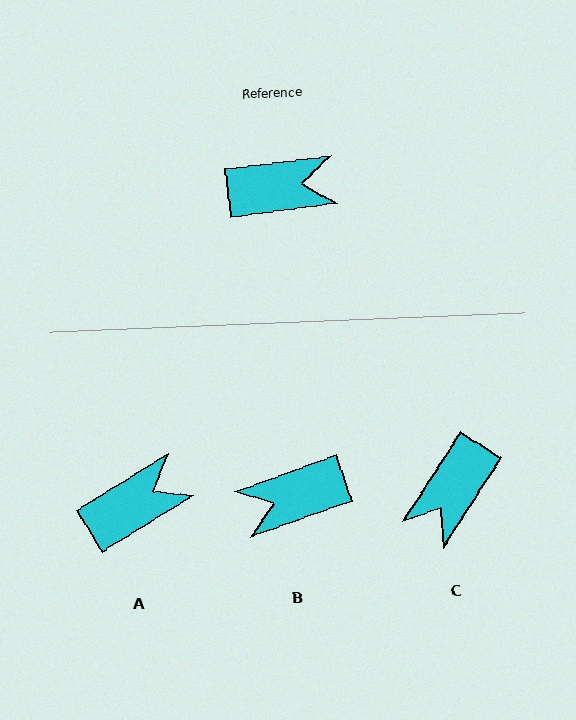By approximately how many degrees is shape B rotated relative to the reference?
Approximately 167 degrees clockwise.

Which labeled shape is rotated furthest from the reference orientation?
B, about 167 degrees away.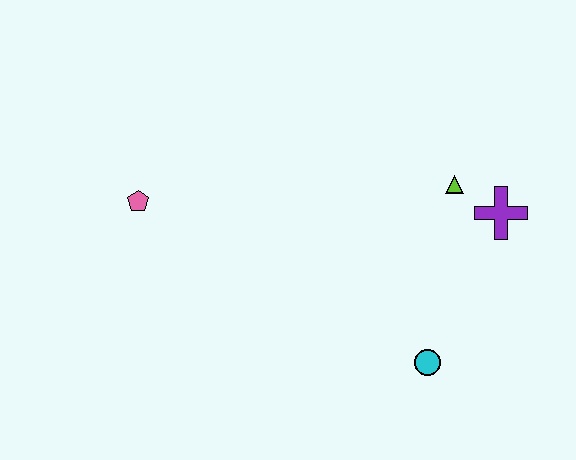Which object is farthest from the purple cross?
The pink pentagon is farthest from the purple cross.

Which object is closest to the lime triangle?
The purple cross is closest to the lime triangle.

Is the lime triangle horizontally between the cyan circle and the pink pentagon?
No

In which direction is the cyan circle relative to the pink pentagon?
The cyan circle is to the right of the pink pentagon.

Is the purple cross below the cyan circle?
No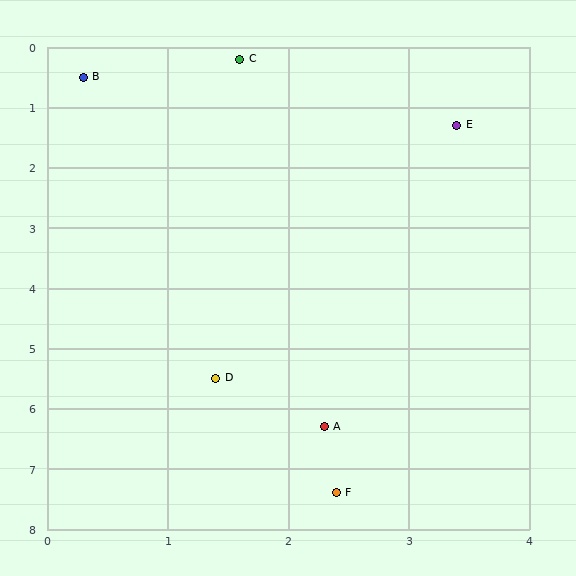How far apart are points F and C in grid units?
Points F and C are about 7.2 grid units apart.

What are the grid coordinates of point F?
Point F is at approximately (2.4, 7.4).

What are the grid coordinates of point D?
Point D is at approximately (1.4, 5.5).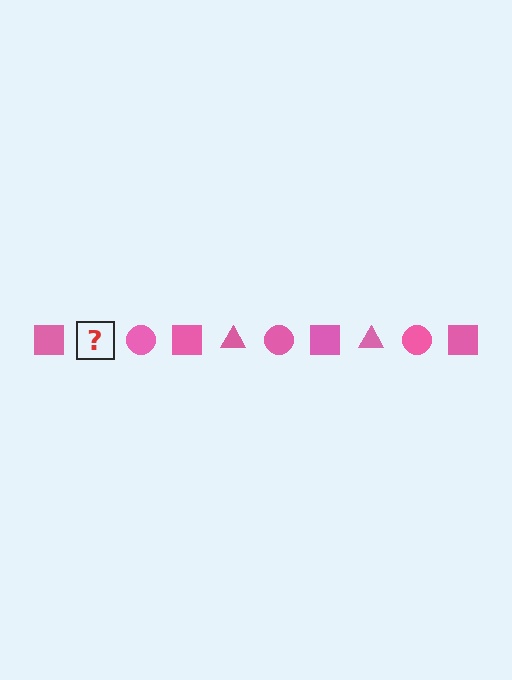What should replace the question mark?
The question mark should be replaced with a pink triangle.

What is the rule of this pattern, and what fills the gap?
The rule is that the pattern cycles through square, triangle, circle shapes in pink. The gap should be filled with a pink triangle.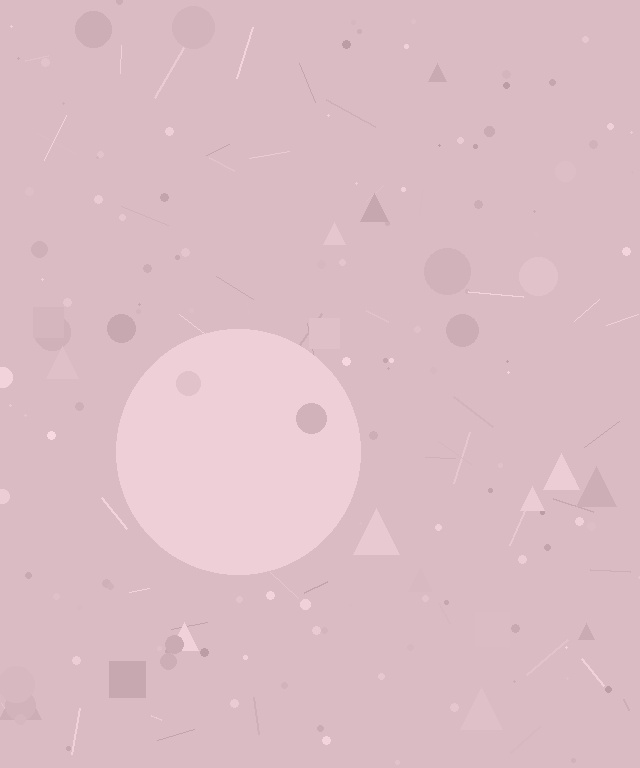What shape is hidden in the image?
A circle is hidden in the image.